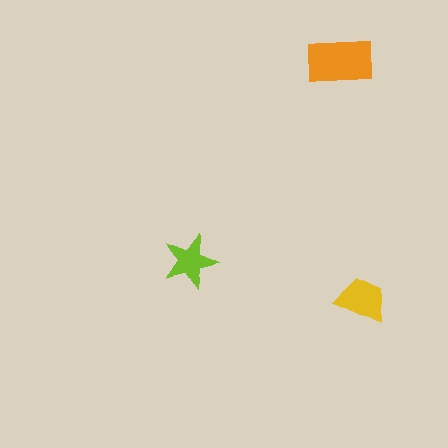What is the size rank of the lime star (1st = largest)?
3rd.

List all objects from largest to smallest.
The orange rectangle, the yellow trapezoid, the lime star.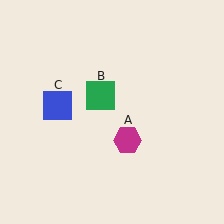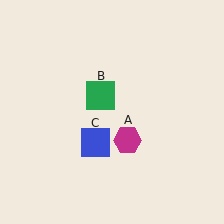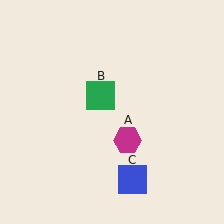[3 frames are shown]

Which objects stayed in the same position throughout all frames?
Magenta hexagon (object A) and green square (object B) remained stationary.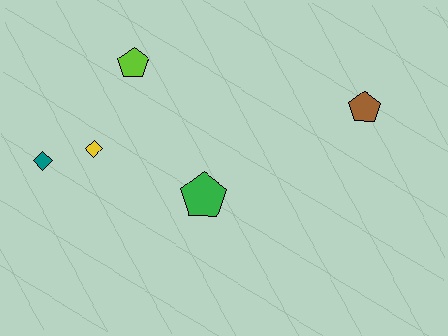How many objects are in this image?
There are 5 objects.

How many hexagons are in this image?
There are no hexagons.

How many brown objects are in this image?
There is 1 brown object.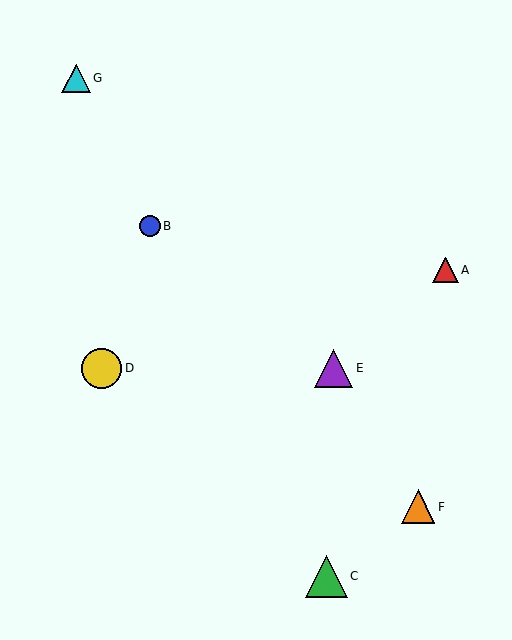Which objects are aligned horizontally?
Objects D, E are aligned horizontally.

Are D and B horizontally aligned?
No, D is at y≈368 and B is at y≈226.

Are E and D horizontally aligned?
Yes, both are at y≈368.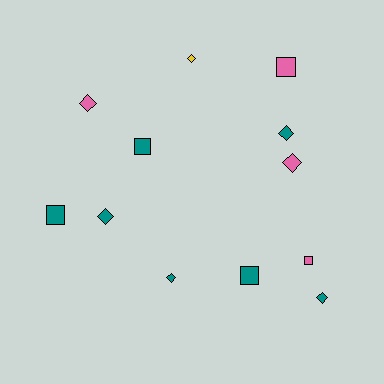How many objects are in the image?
There are 12 objects.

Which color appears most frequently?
Teal, with 7 objects.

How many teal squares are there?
There are 3 teal squares.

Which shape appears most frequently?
Diamond, with 7 objects.